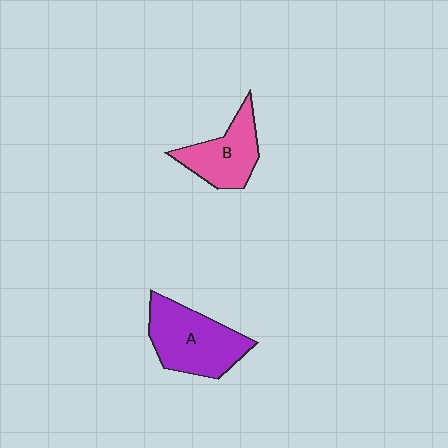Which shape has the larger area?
Shape A (purple).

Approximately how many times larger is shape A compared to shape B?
Approximately 1.4 times.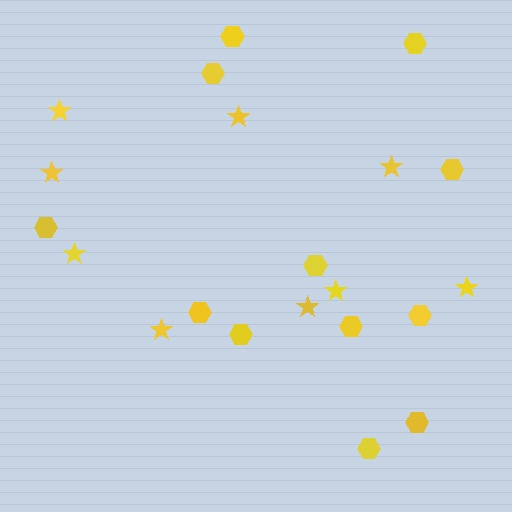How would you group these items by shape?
There are 2 groups: one group of hexagons (12) and one group of stars (9).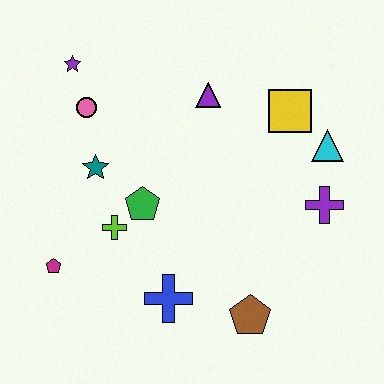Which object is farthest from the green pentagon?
The cyan triangle is farthest from the green pentagon.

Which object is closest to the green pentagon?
The lime cross is closest to the green pentagon.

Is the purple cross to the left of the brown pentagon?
No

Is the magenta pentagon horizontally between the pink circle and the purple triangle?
No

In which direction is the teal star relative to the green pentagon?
The teal star is to the left of the green pentagon.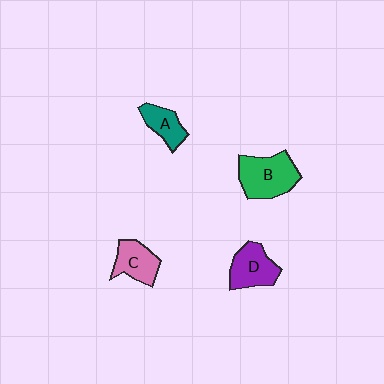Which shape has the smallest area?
Shape A (teal).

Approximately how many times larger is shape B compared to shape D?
Approximately 1.3 times.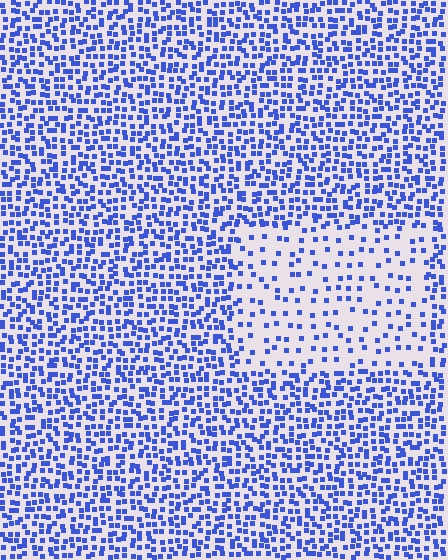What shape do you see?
I see a rectangle.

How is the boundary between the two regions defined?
The boundary is defined by a change in element density (approximately 2.6x ratio). All elements are the same color, size, and shape.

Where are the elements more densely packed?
The elements are more densely packed outside the rectangle boundary.